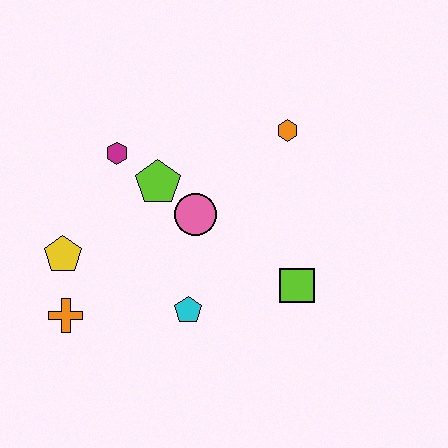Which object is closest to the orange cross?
The yellow pentagon is closest to the orange cross.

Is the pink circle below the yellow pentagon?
No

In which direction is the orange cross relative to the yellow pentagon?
The orange cross is below the yellow pentagon.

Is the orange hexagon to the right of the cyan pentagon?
Yes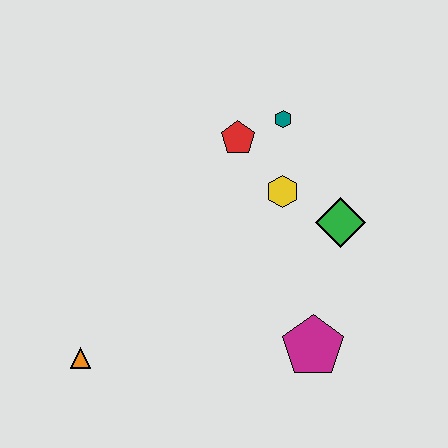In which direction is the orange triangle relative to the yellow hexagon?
The orange triangle is to the left of the yellow hexagon.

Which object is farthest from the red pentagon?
The orange triangle is farthest from the red pentagon.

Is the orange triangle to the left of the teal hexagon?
Yes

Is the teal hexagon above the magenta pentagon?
Yes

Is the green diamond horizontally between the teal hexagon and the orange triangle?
No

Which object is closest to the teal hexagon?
The red pentagon is closest to the teal hexagon.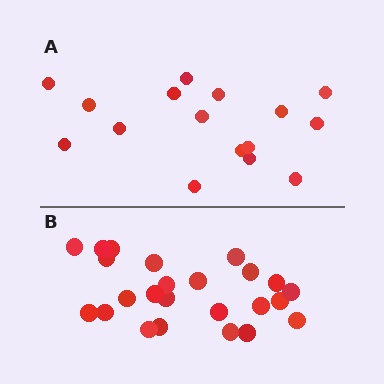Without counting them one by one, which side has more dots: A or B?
Region B (the bottom region) has more dots.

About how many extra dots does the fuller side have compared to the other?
Region B has roughly 8 or so more dots than region A.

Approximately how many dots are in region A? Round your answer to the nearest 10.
About 20 dots. (The exact count is 16, which rounds to 20.)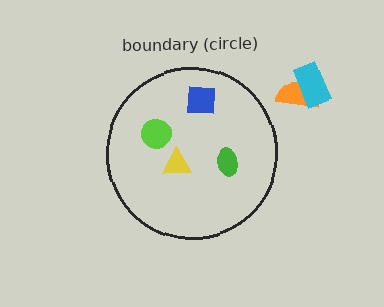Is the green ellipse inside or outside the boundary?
Inside.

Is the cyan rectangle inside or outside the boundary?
Outside.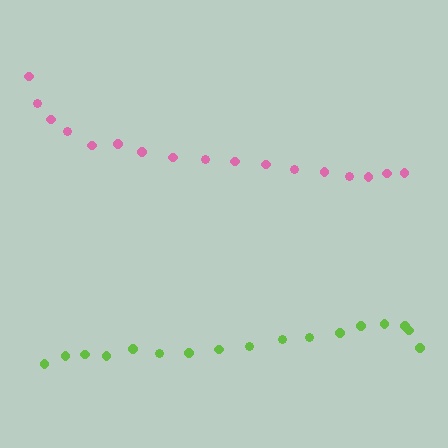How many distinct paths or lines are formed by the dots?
There are 2 distinct paths.